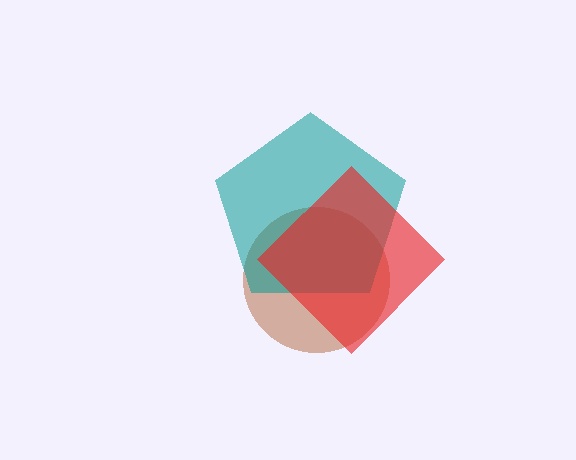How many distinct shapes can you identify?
There are 3 distinct shapes: a brown circle, a teal pentagon, a red diamond.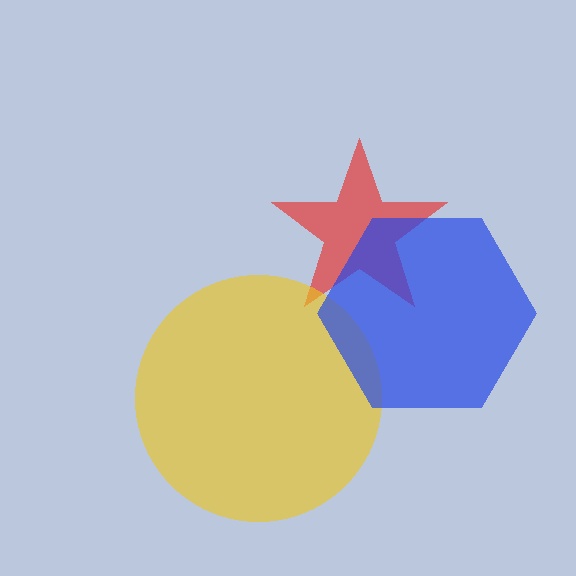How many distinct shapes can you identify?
There are 3 distinct shapes: a red star, a yellow circle, a blue hexagon.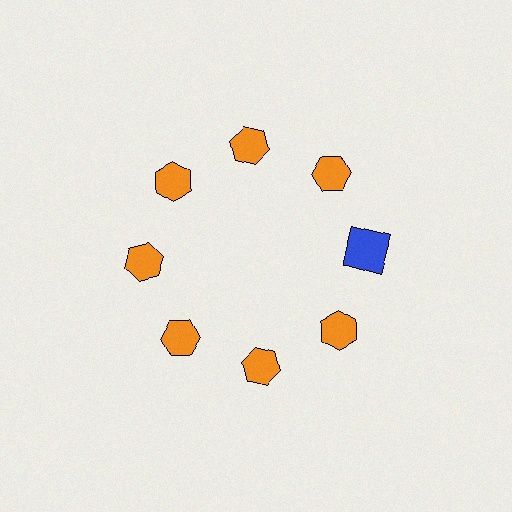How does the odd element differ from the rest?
It differs in both color (blue instead of orange) and shape (square instead of hexagon).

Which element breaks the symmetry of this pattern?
The blue square at roughly the 3 o'clock position breaks the symmetry. All other shapes are orange hexagons.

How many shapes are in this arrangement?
There are 8 shapes arranged in a ring pattern.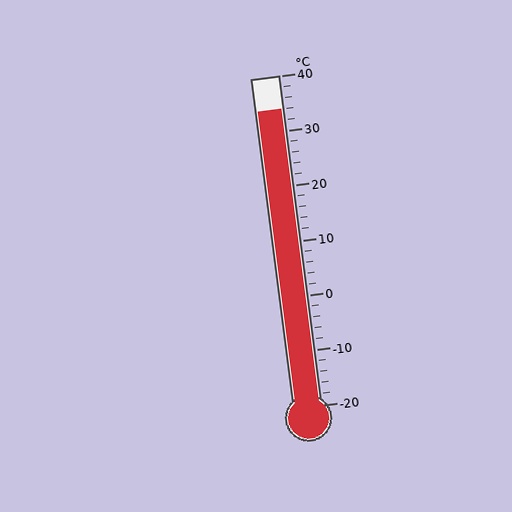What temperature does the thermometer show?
The thermometer shows approximately 34°C.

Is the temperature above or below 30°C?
The temperature is above 30°C.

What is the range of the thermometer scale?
The thermometer scale ranges from -20°C to 40°C.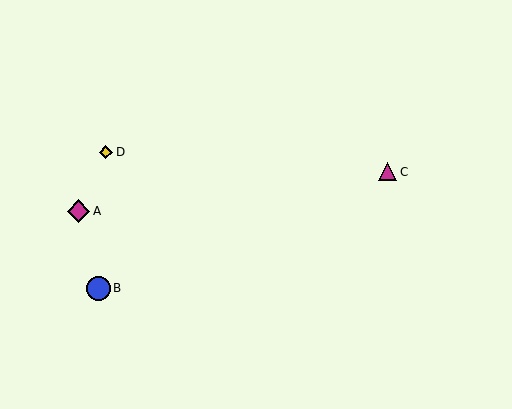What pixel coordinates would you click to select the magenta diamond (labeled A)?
Click at (79, 211) to select the magenta diamond A.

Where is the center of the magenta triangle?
The center of the magenta triangle is at (388, 172).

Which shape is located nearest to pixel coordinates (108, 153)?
The yellow diamond (labeled D) at (106, 152) is nearest to that location.